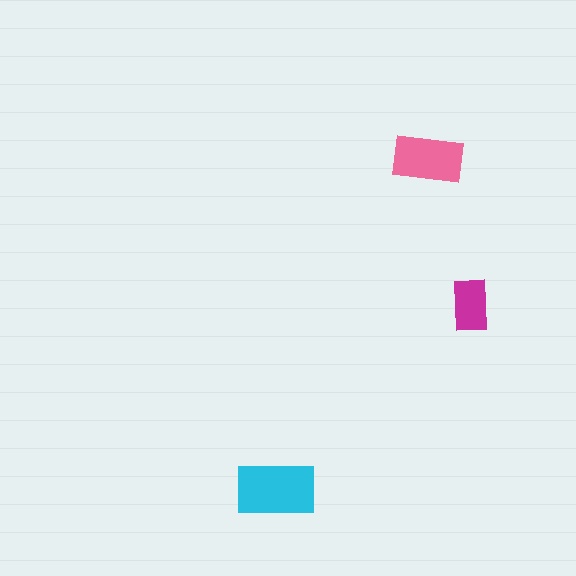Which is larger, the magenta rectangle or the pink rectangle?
The pink one.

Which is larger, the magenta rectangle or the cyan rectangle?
The cyan one.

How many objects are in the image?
There are 3 objects in the image.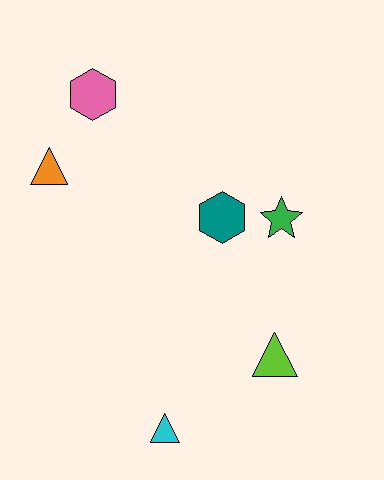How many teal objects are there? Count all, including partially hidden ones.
There is 1 teal object.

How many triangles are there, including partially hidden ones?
There are 3 triangles.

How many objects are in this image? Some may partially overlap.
There are 6 objects.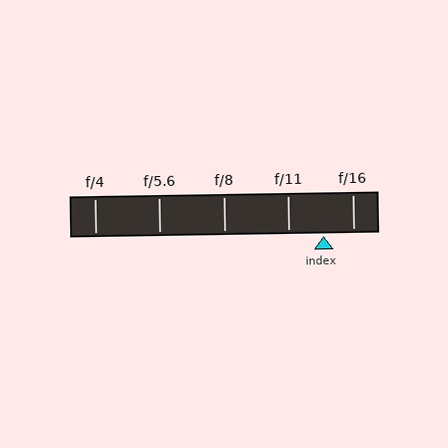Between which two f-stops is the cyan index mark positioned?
The index mark is between f/11 and f/16.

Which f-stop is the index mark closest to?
The index mark is closest to f/16.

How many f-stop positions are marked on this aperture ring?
There are 5 f-stop positions marked.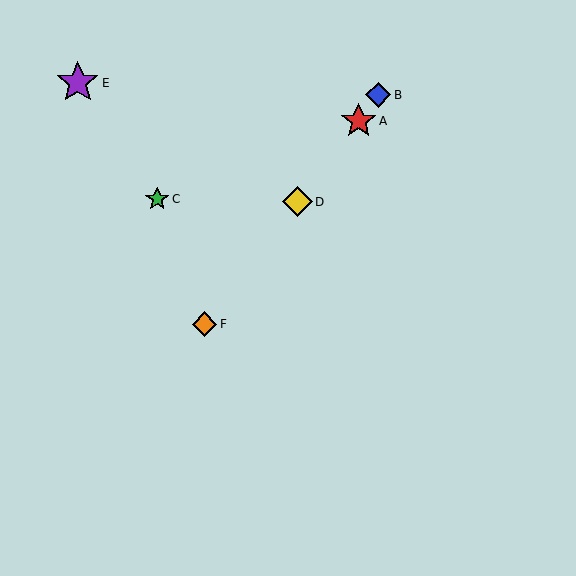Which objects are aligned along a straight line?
Objects A, B, D, F are aligned along a straight line.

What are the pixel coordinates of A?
Object A is at (359, 121).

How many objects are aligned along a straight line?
4 objects (A, B, D, F) are aligned along a straight line.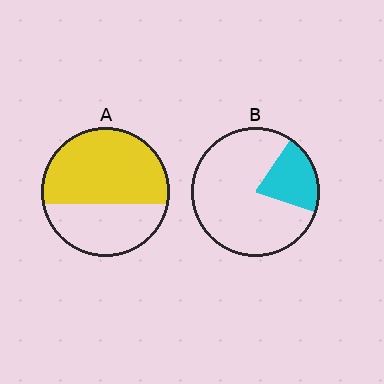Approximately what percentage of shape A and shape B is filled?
A is approximately 60% and B is approximately 20%.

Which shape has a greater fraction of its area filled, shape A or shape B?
Shape A.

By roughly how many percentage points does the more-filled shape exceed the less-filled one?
By roughly 40 percentage points (A over B).